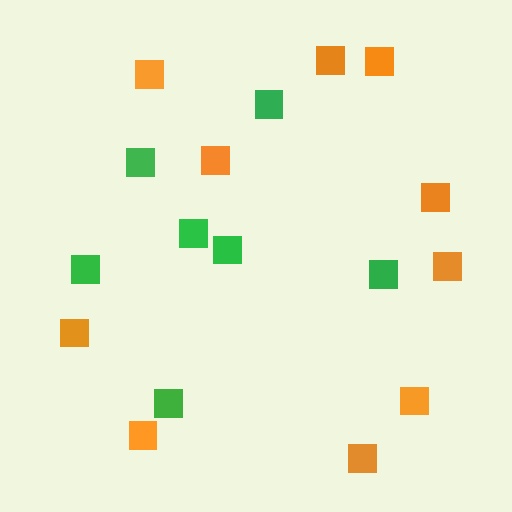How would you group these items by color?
There are 2 groups: one group of green squares (7) and one group of orange squares (10).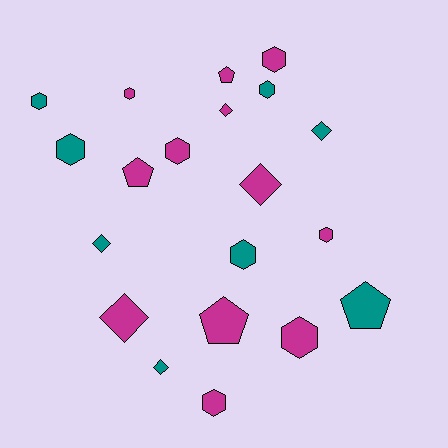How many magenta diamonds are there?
There are 3 magenta diamonds.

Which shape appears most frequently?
Hexagon, with 10 objects.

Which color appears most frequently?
Magenta, with 12 objects.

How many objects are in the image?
There are 20 objects.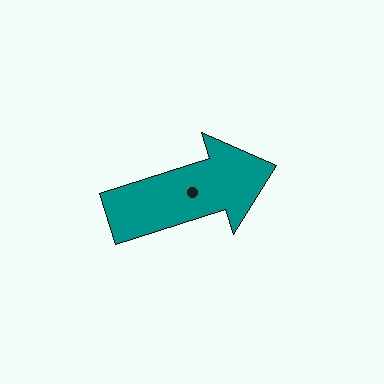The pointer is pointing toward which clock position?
Roughly 2 o'clock.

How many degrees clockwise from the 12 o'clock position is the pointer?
Approximately 72 degrees.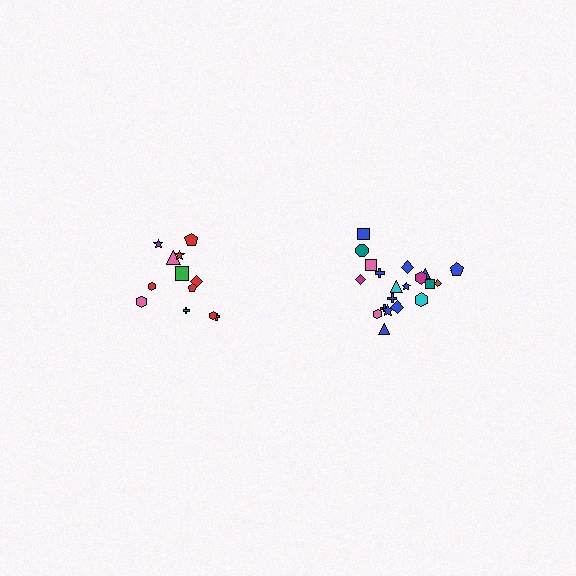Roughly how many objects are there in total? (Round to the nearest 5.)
Roughly 35 objects in total.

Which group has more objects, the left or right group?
The right group.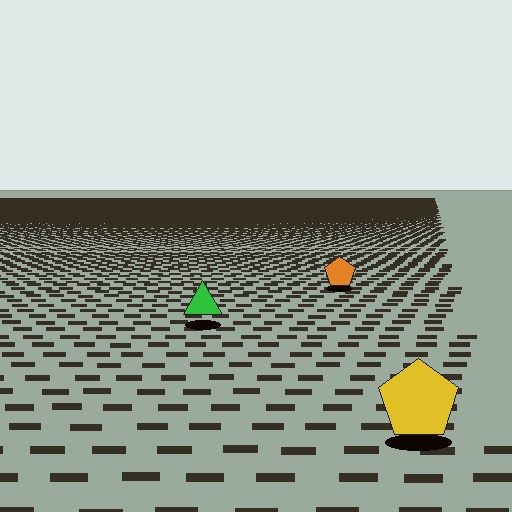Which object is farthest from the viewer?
The orange pentagon is farthest from the viewer. It appears smaller and the ground texture around it is denser.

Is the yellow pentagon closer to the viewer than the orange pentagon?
Yes. The yellow pentagon is closer — you can tell from the texture gradient: the ground texture is coarser near it.